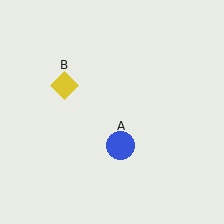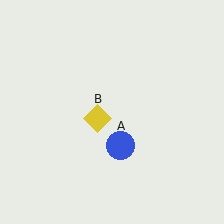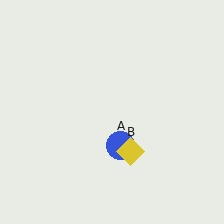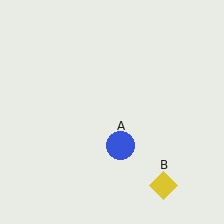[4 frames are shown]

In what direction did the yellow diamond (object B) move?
The yellow diamond (object B) moved down and to the right.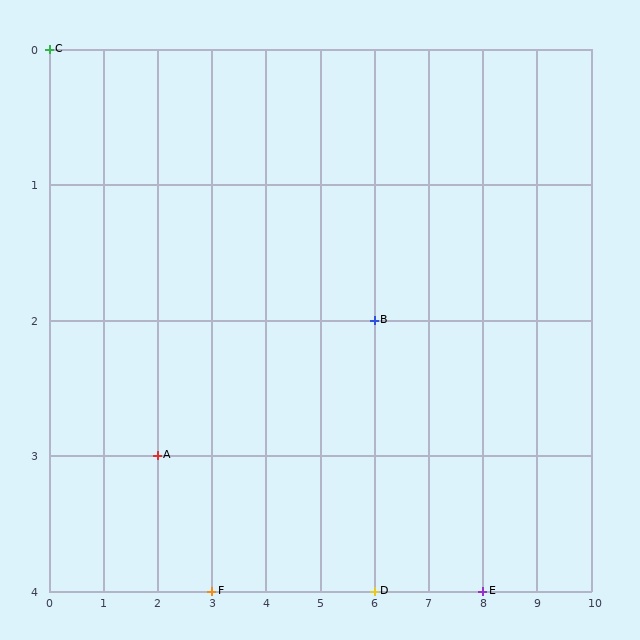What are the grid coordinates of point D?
Point D is at grid coordinates (6, 4).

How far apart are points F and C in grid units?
Points F and C are 3 columns and 4 rows apart (about 5.0 grid units diagonally).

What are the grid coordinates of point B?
Point B is at grid coordinates (6, 2).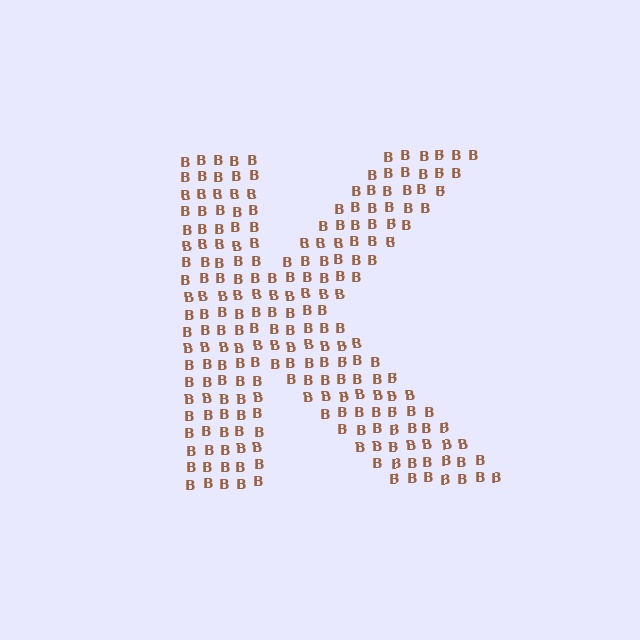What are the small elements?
The small elements are letter B's.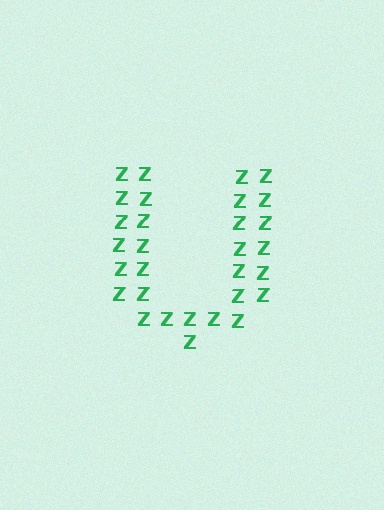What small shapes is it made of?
It is made of small letter Z's.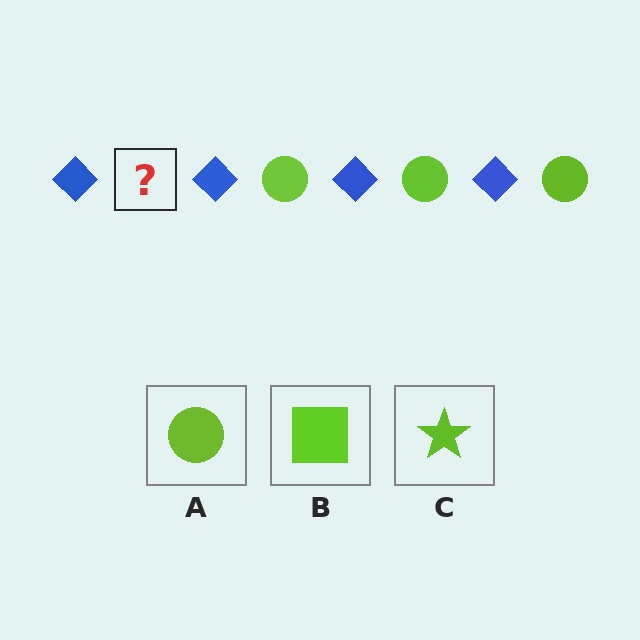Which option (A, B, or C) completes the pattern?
A.